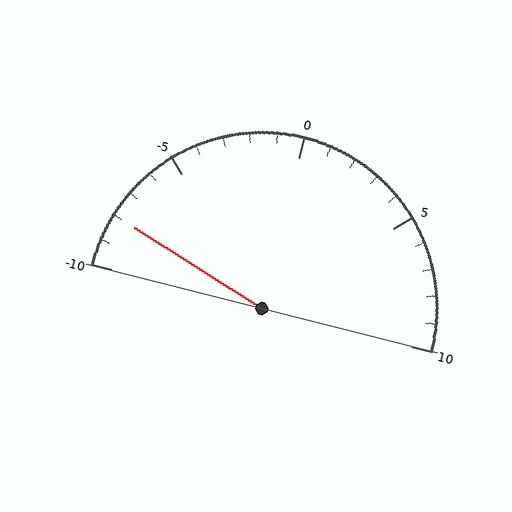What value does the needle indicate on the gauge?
The needle indicates approximately -8.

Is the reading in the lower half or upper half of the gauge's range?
The reading is in the lower half of the range (-10 to 10).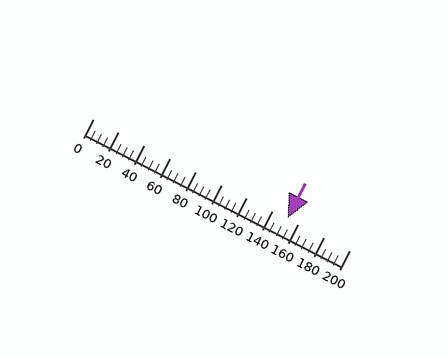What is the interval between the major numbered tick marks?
The major tick marks are spaced 20 units apart.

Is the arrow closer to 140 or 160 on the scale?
The arrow is closer to 160.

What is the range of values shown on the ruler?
The ruler shows values from 0 to 200.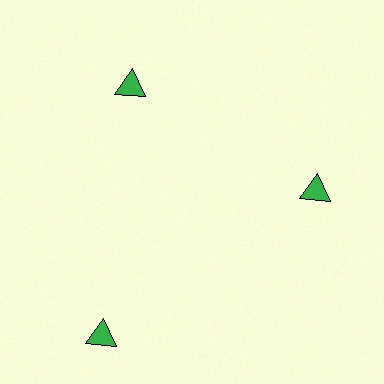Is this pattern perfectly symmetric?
No. The 3 green triangles are arranged in a ring, but one element near the 7 o'clock position is pushed outward from the center, breaking the 3-fold rotational symmetry.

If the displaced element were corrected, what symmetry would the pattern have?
It would have 3-fold rotational symmetry — the pattern would map onto itself every 120 degrees.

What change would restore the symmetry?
The symmetry would be restored by moving it inward, back onto the ring so that all 3 triangles sit at equal angles and equal distance from the center.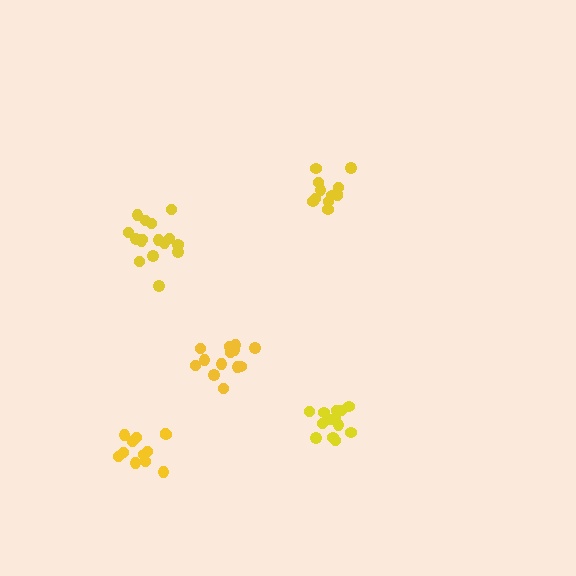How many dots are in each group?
Group 1: 12 dots, Group 2: 16 dots, Group 3: 12 dots, Group 4: 13 dots, Group 5: 13 dots (66 total).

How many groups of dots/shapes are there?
There are 5 groups.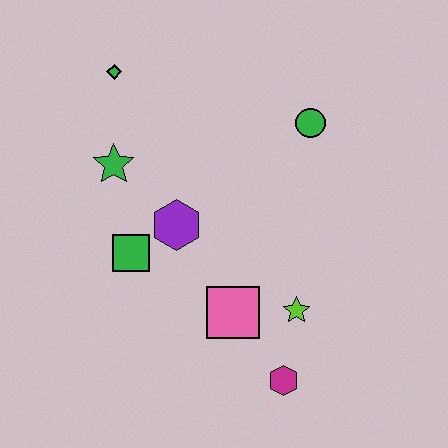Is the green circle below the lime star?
No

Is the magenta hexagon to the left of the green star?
No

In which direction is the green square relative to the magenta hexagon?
The green square is to the left of the magenta hexagon.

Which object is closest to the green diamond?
The green star is closest to the green diamond.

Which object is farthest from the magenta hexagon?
The green diamond is farthest from the magenta hexagon.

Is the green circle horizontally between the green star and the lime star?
No